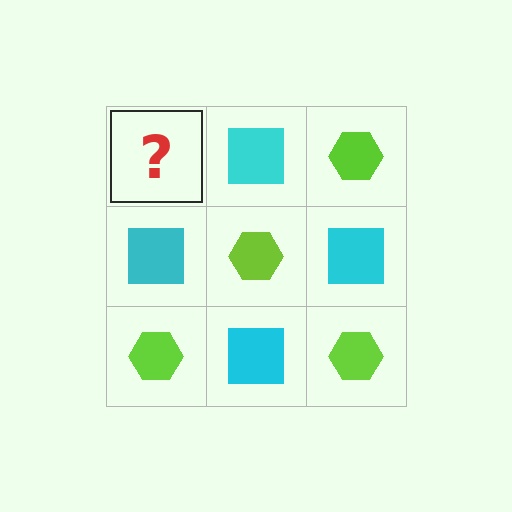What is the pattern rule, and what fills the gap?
The rule is that it alternates lime hexagon and cyan square in a checkerboard pattern. The gap should be filled with a lime hexagon.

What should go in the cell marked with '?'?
The missing cell should contain a lime hexagon.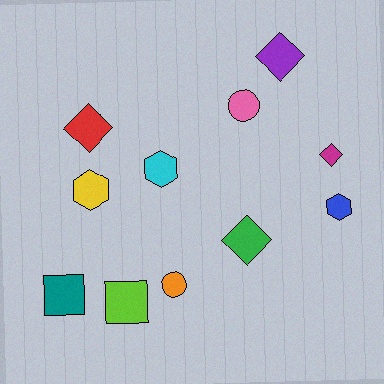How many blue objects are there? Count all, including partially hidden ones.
There is 1 blue object.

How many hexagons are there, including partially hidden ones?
There are 3 hexagons.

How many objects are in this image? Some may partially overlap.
There are 11 objects.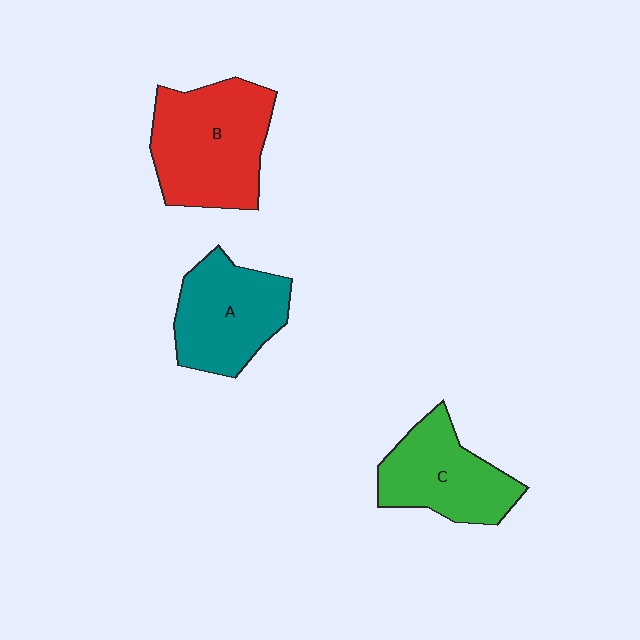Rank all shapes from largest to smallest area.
From largest to smallest: B (red), A (teal), C (green).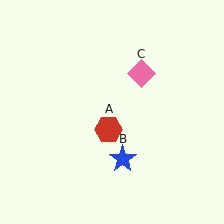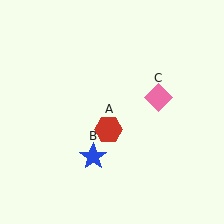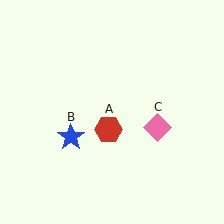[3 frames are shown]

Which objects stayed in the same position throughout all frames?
Red hexagon (object A) remained stationary.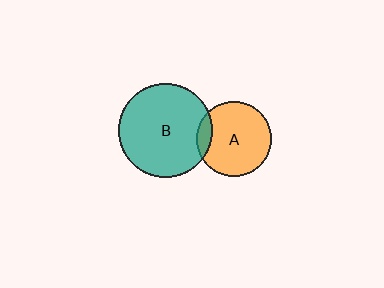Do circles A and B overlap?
Yes.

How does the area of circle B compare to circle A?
Approximately 1.5 times.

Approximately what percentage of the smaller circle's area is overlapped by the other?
Approximately 10%.